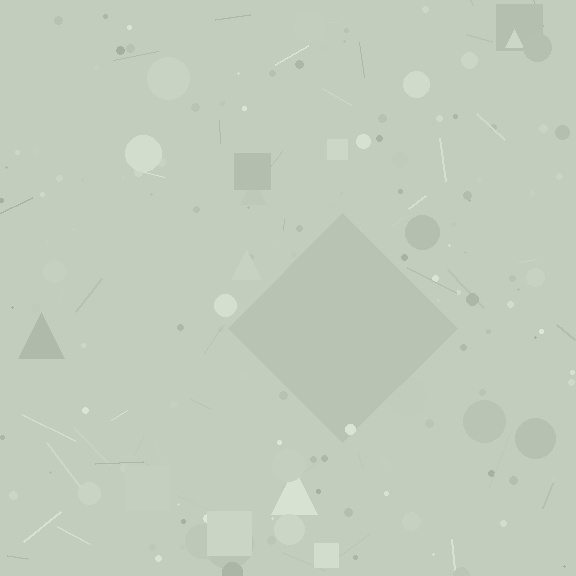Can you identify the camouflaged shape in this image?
The camouflaged shape is a diamond.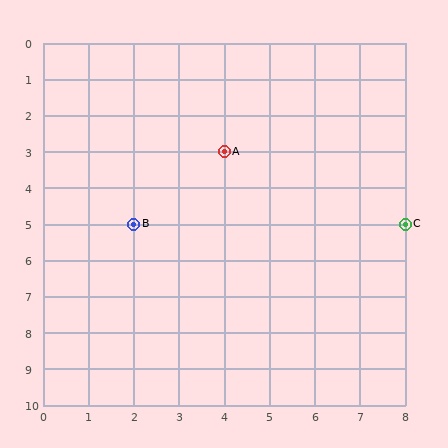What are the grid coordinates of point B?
Point B is at grid coordinates (2, 5).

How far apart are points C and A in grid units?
Points C and A are 4 columns and 2 rows apart (about 4.5 grid units diagonally).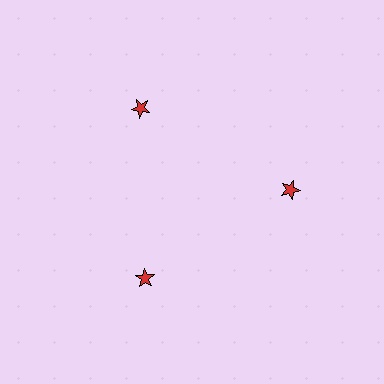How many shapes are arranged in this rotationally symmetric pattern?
There are 3 shapes, arranged in 3 groups of 1.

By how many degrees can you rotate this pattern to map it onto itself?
The pattern maps onto itself every 120 degrees of rotation.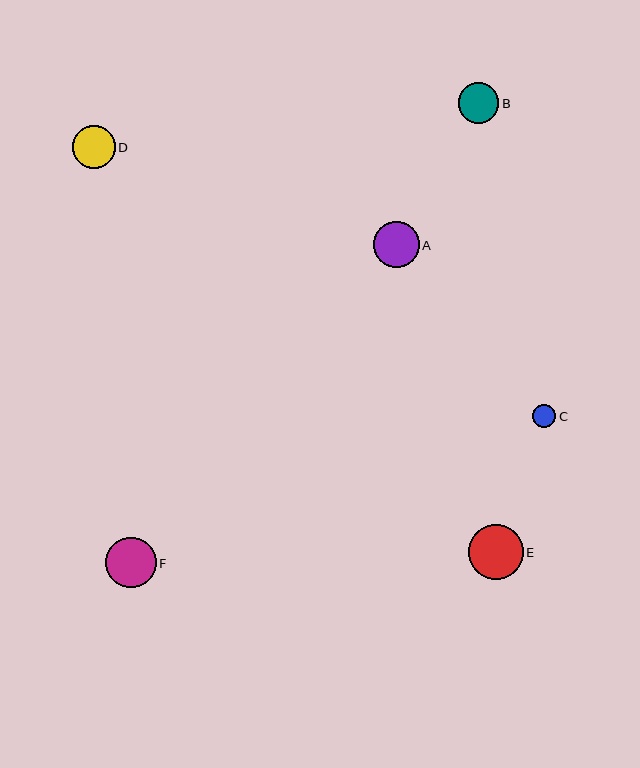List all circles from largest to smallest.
From largest to smallest: E, F, A, D, B, C.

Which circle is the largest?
Circle E is the largest with a size of approximately 55 pixels.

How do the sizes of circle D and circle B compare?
Circle D and circle B are approximately the same size.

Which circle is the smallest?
Circle C is the smallest with a size of approximately 23 pixels.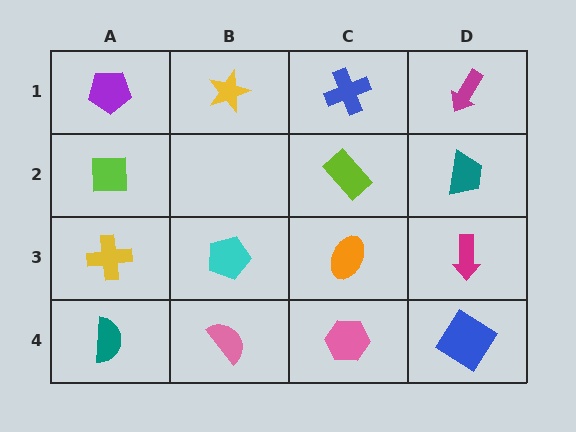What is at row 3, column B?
A cyan pentagon.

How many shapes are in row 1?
4 shapes.